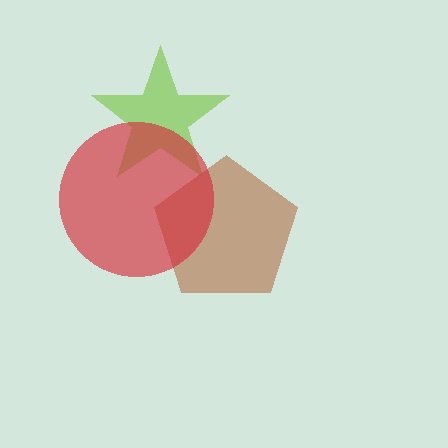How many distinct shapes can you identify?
There are 3 distinct shapes: a brown pentagon, a lime star, a red circle.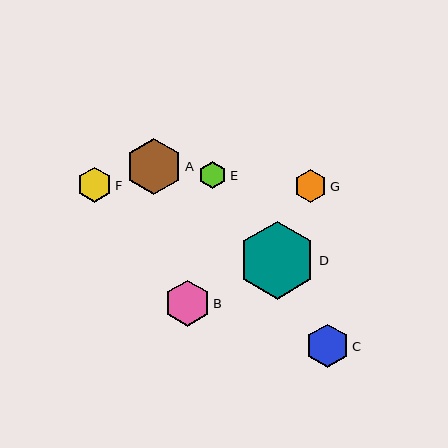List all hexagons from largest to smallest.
From largest to smallest: D, A, B, C, F, G, E.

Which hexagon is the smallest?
Hexagon E is the smallest with a size of approximately 28 pixels.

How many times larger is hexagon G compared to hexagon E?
Hexagon G is approximately 1.2 times the size of hexagon E.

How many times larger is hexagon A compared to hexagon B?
Hexagon A is approximately 1.2 times the size of hexagon B.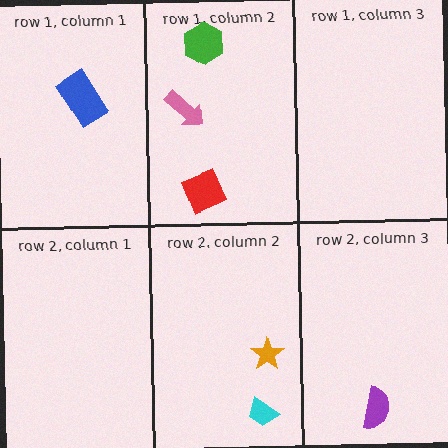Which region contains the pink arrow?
The row 1, column 2 region.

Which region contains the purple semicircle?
The row 2, column 3 region.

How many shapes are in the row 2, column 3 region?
1.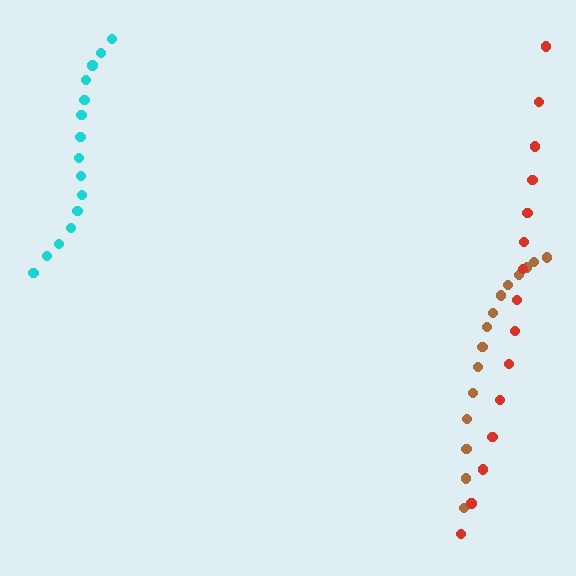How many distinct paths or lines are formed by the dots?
There are 3 distinct paths.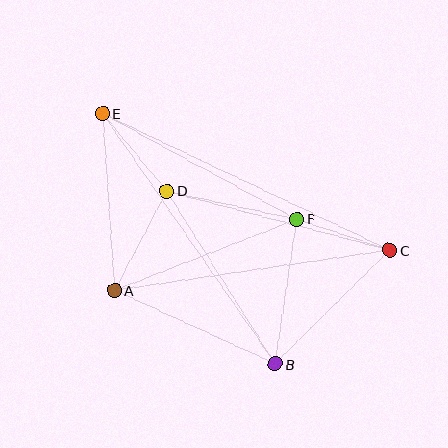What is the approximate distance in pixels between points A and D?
The distance between A and D is approximately 113 pixels.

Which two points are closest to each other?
Points C and F are closest to each other.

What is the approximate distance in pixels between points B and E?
The distance between B and E is approximately 304 pixels.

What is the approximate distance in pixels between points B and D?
The distance between B and D is approximately 204 pixels.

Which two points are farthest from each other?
Points C and E are farthest from each other.